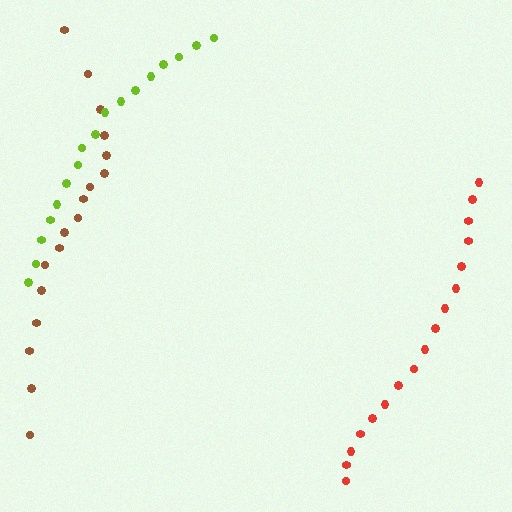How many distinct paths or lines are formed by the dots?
There are 3 distinct paths.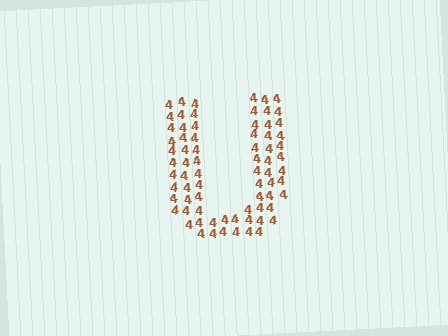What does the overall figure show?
The overall figure shows the letter U.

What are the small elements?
The small elements are digit 4's.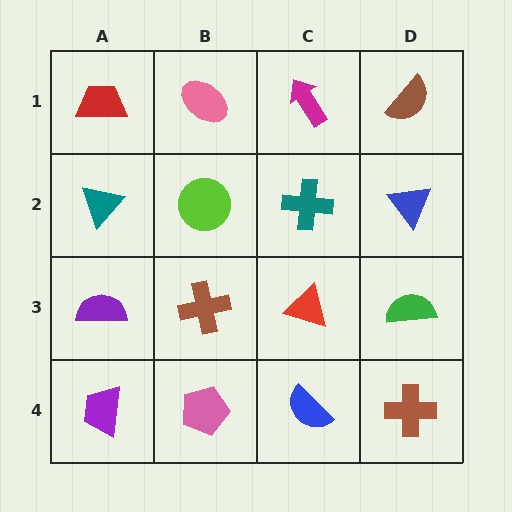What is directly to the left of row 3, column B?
A purple semicircle.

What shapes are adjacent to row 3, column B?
A lime circle (row 2, column B), a pink pentagon (row 4, column B), a purple semicircle (row 3, column A), a red triangle (row 3, column C).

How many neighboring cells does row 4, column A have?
2.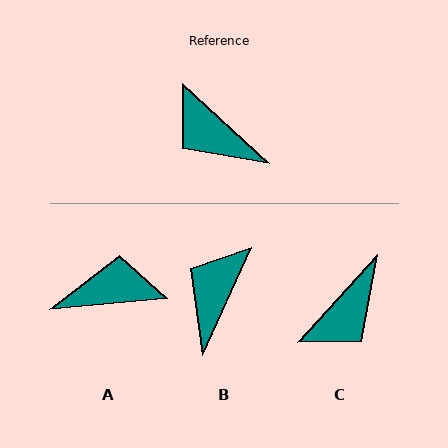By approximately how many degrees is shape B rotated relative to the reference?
Approximately 72 degrees clockwise.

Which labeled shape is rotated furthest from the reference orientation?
A, about 132 degrees away.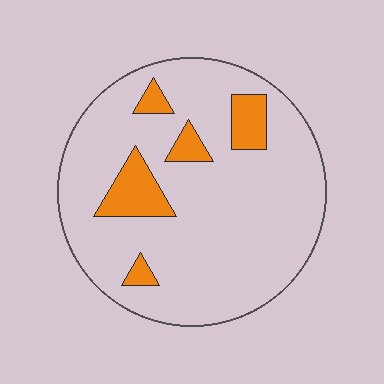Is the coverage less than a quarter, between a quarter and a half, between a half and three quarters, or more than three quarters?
Less than a quarter.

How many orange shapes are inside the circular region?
5.